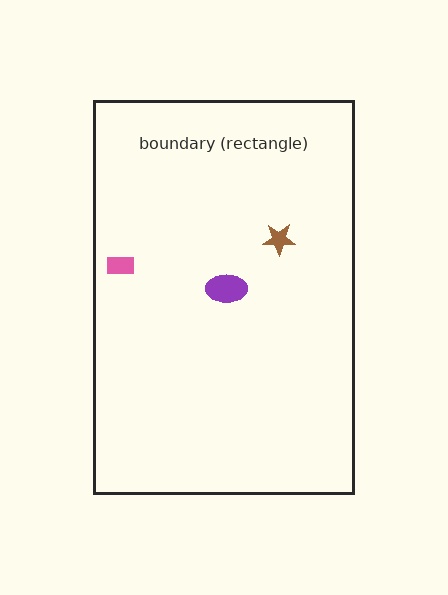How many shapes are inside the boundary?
3 inside, 0 outside.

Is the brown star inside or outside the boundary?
Inside.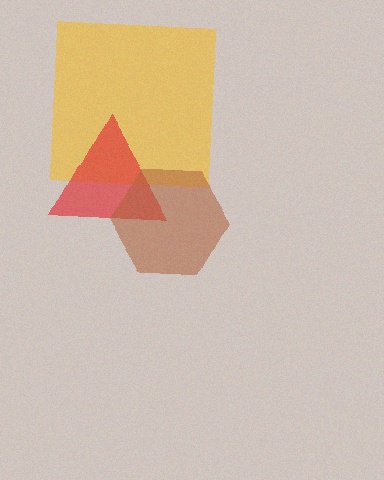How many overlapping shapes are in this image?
There are 3 overlapping shapes in the image.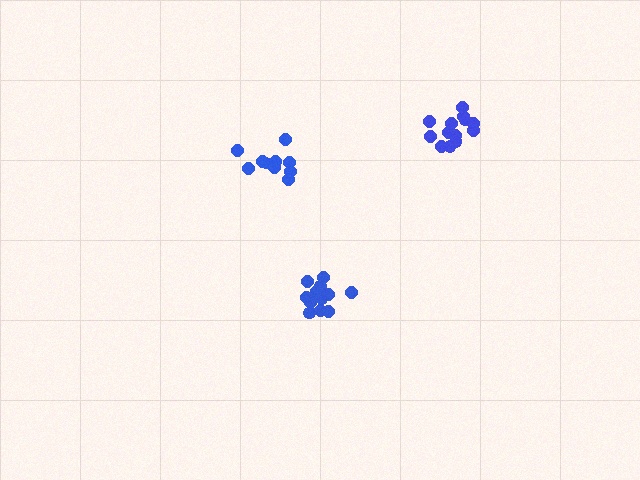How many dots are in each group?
Group 1: 14 dots, Group 2: 10 dots, Group 3: 13 dots (37 total).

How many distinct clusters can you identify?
There are 3 distinct clusters.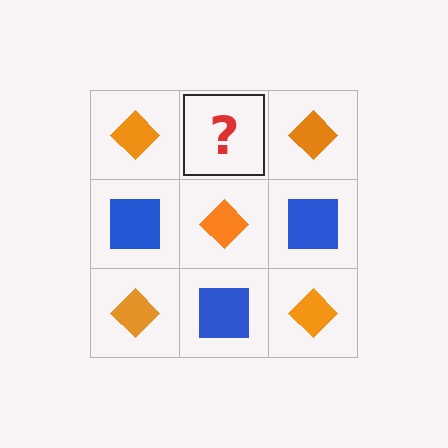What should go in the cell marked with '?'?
The missing cell should contain a blue square.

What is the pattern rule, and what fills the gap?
The rule is that it alternates orange diamond and blue square in a checkerboard pattern. The gap should be filled with a blue square.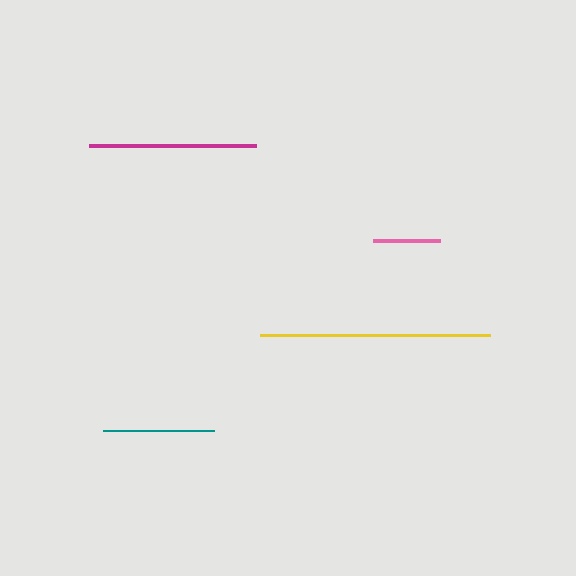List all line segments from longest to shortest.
From longest to shortest: yellow, magenta, teal, pink.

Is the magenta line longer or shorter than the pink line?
The magenta line is longer than the pink line.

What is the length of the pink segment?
The pink segment is approximately 67 pixels long.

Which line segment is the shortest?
The pink line is the shortest at approximately 67 pixels.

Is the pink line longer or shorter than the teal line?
The teal line is longer than the pink line.